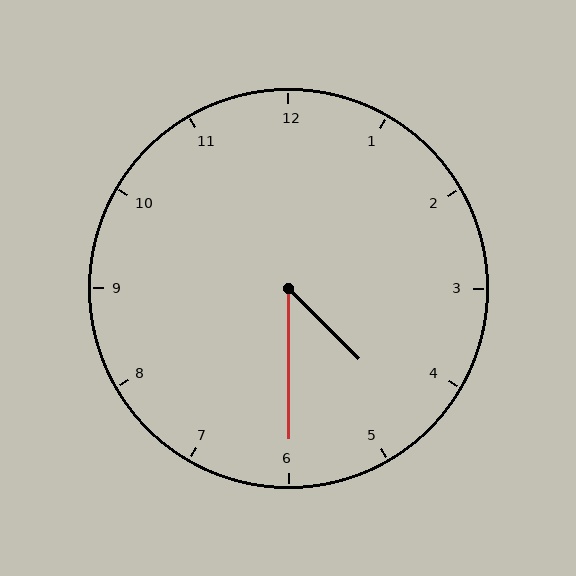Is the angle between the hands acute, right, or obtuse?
It is acute.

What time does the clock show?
4:30.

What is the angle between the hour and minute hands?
Approximately 45 degrees.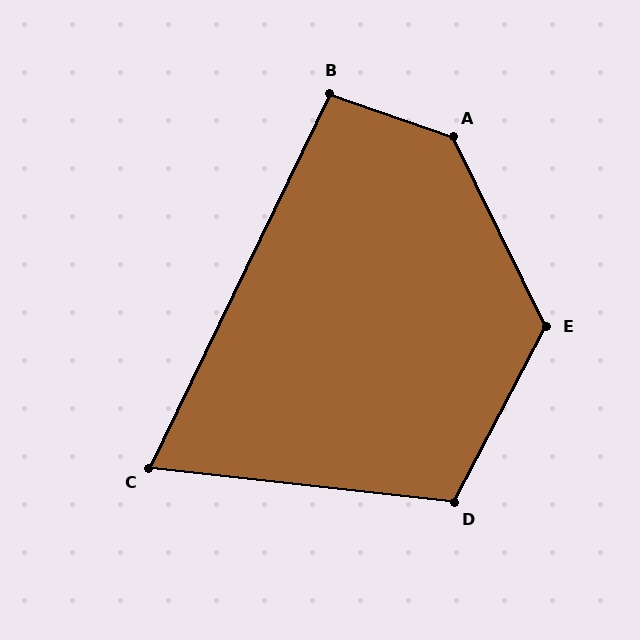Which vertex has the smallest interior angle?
C, at approximately 71 degrees.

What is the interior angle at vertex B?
Approximately 97 degrees (obtuse).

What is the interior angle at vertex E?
Approximately 126 degrees (obtuse).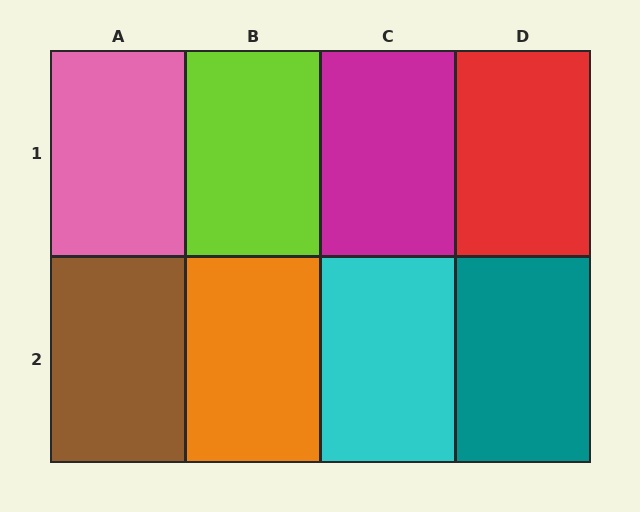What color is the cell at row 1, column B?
Lime.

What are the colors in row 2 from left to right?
Brown, orange, cyan, teal.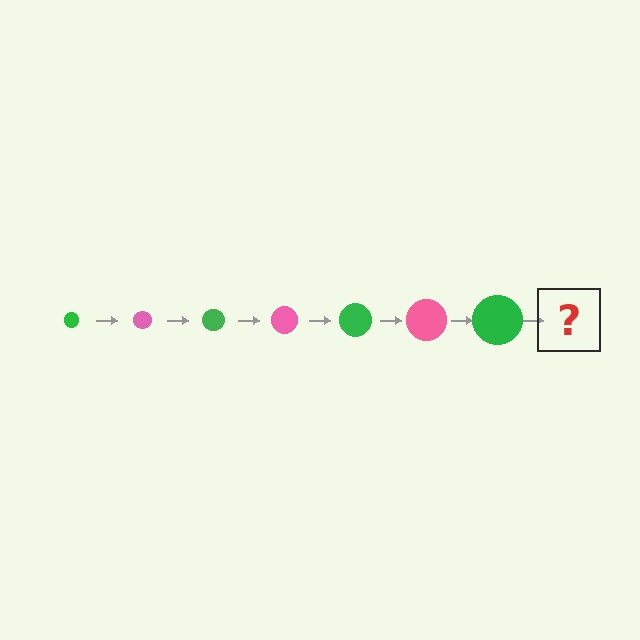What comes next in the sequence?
The next element should be a pink circle, larger than the previous one.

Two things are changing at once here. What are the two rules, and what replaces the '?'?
The two rules are that the circle grows larger each step and the color cycles through green and pink. The '?' should be a pink circle, larger than the previous one.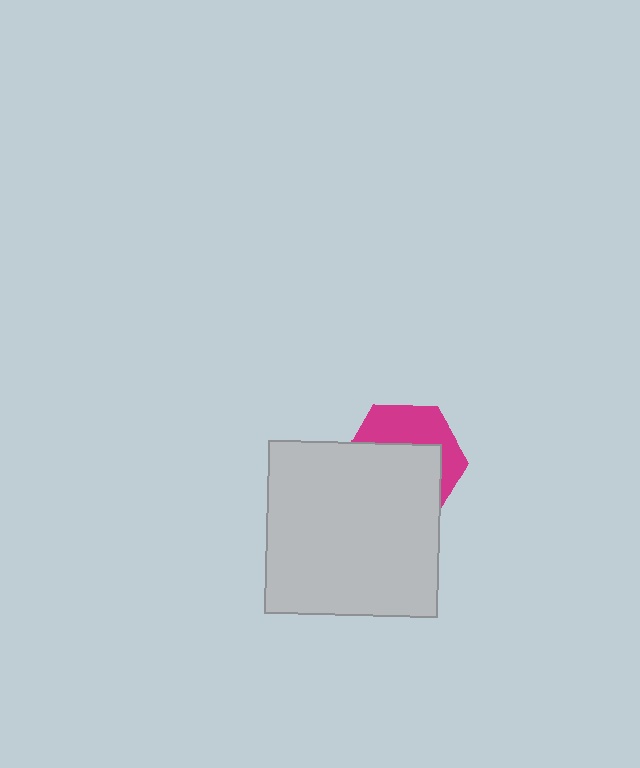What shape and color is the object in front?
The object in front is a light gray square.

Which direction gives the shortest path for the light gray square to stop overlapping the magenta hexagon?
Moving down gives the shortest separation.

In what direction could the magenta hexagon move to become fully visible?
The magenta hexagon could move up. That would shift it out from behind the light gray square entirely.